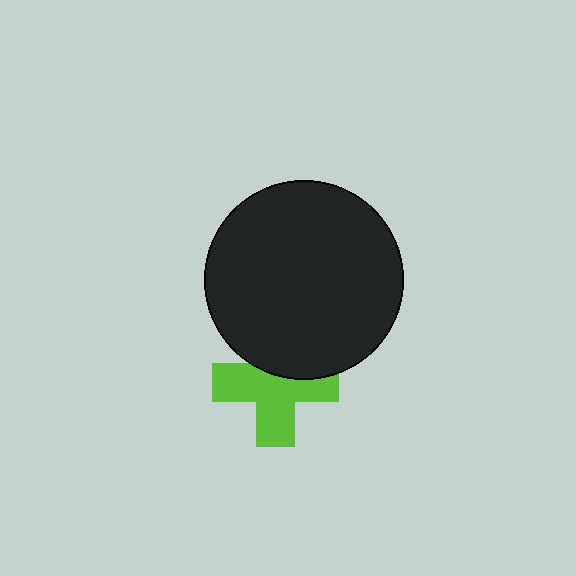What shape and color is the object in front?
The object in front is a black circle.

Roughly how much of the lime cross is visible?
Most of it is visible (roughly 66%).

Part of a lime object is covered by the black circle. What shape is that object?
It is a cross.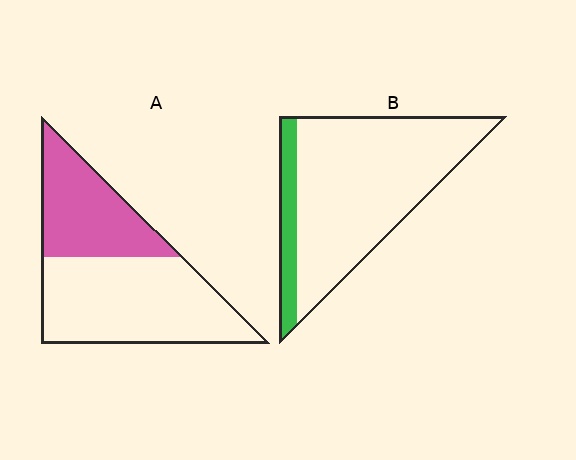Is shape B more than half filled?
No.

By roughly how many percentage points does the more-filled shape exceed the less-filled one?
By roughly 25 percentage points (A over B).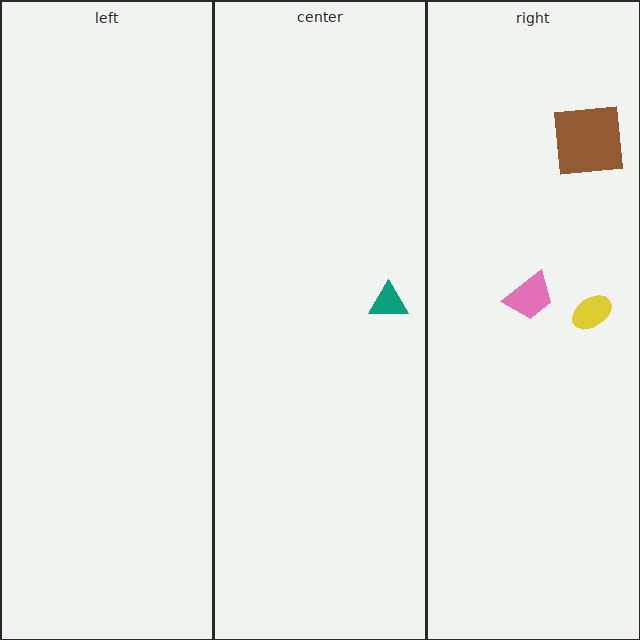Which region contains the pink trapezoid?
The right region.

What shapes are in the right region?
The yellow ellipse, the brown square, the pink trapezoid.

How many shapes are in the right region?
3.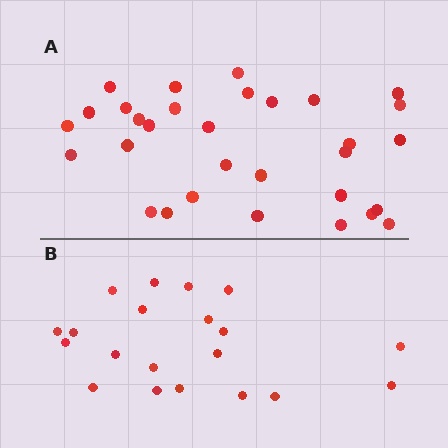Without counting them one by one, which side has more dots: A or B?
Region A (the top region) has more dots.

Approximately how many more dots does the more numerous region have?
Region A has roughly 12 or so more dots than region B.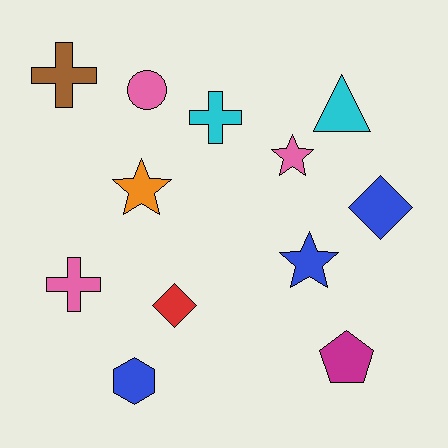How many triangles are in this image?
There is 1 triangle.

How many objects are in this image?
There are 12 objects.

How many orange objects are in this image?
There is 1 orange object.